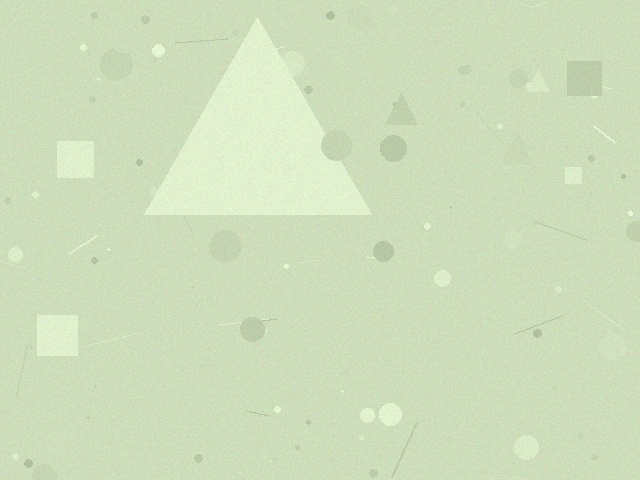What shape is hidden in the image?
A triangle is hidden in the image.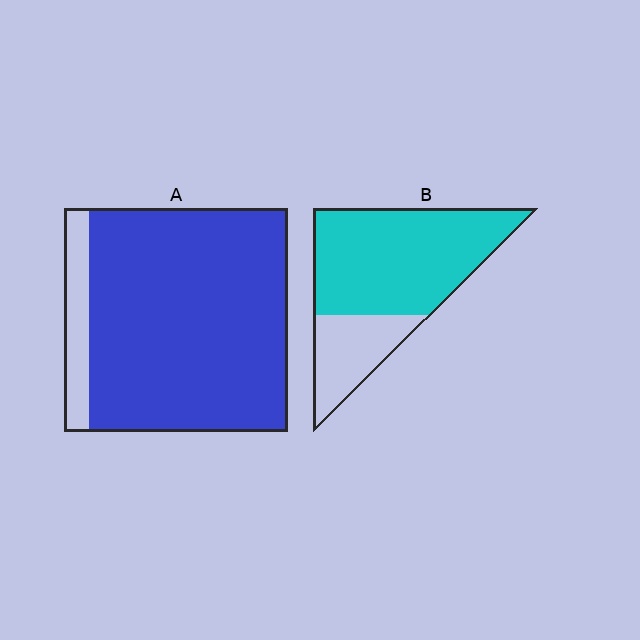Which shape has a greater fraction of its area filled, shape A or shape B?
Shape A.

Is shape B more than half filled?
Yes.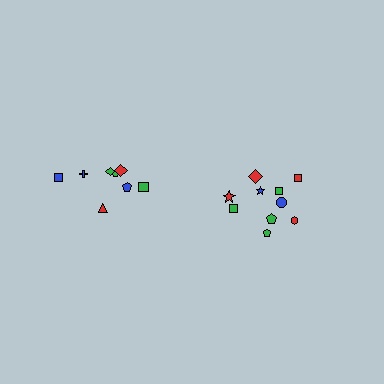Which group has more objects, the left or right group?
The right group.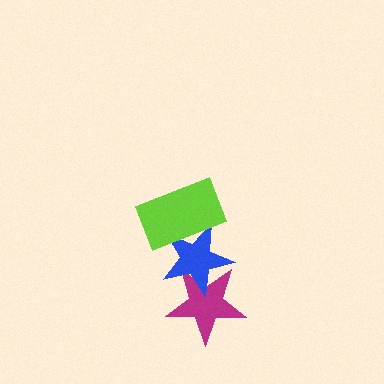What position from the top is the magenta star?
The magenta star is 3rd from the top.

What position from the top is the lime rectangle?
The lime rectangle is 1st from the top.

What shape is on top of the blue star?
The lime rectangle is on top of the blue star.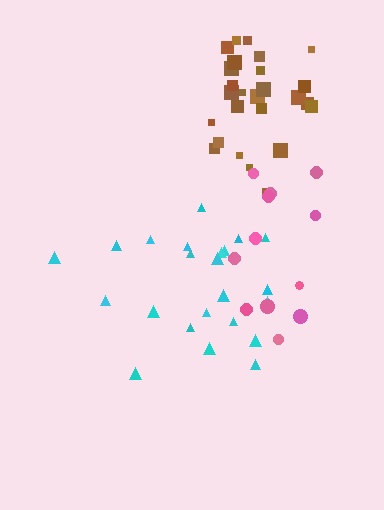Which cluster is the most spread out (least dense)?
Pink.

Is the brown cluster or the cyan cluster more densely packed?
Brown.